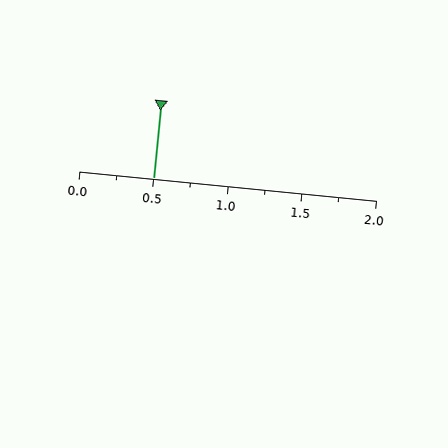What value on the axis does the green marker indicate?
The marker indicates approximately 0.5.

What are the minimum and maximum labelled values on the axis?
The axis runs from 0.0 to 2.0.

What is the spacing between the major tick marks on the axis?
The major ticks are spaced 0.5 apart.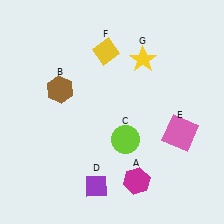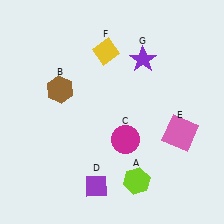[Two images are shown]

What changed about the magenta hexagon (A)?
In Image 1, A is magenta. In Image 2, it changed to lime.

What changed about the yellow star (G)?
In Image 1, G is yellow. In Image 2, it changed to purple.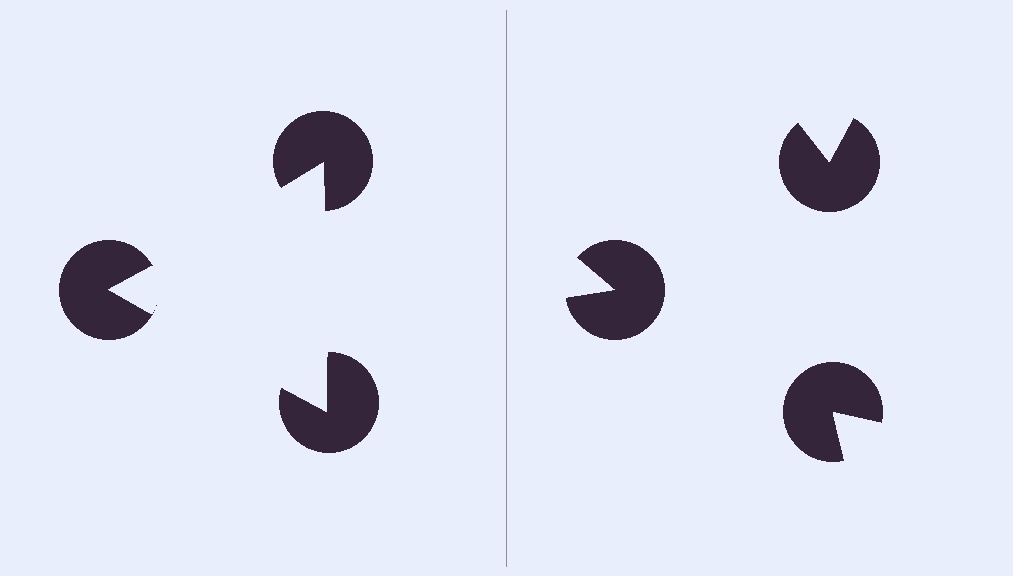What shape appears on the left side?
An illusory triangle.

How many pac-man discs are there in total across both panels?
6 — 3 on each side.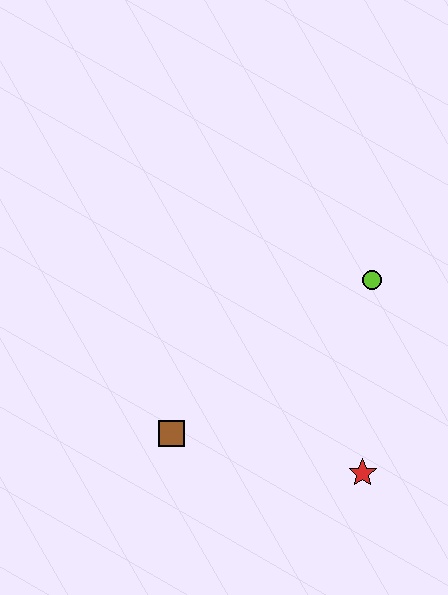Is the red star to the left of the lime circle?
Yes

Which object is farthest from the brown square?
The lime circle is farthest from the brown square.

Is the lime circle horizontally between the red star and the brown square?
No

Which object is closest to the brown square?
The red star is closest to the brown square.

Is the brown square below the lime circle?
Yes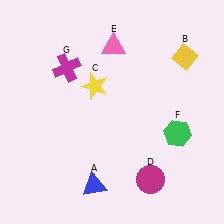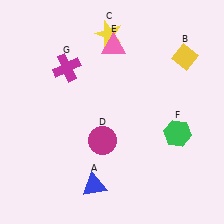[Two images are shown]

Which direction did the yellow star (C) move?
The yellow star (C) moved up.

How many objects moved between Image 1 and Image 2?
2 objects moved between the two images.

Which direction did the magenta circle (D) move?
The magenta circle (D) moved left.